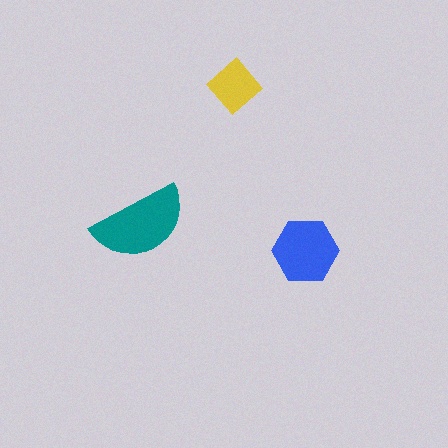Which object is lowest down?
The blue hexagon is bottommost.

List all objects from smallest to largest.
The yellow diamond, the blue hexagon, the teal semicircle.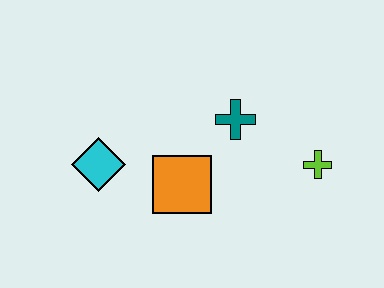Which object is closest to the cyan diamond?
The orange square is closest to the cyan diamond.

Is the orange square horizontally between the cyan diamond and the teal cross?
Yes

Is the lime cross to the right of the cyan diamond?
Yes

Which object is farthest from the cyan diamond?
The lime cross is farthest from the cyan diamond.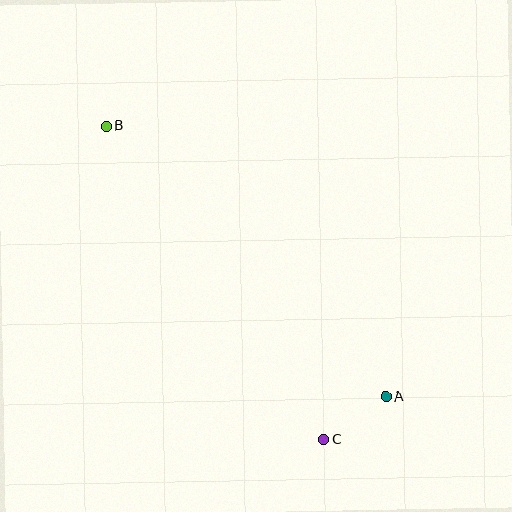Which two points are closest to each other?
Points A and C are closest to each other.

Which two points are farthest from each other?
Points A and B are farthest from each other.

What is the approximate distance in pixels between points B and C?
The distance between B and C is approximately 382 pixels.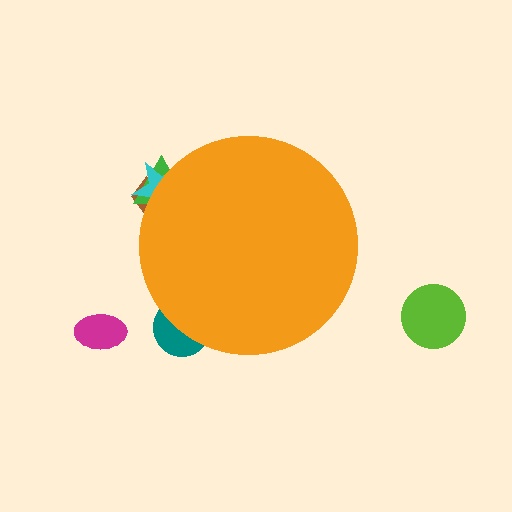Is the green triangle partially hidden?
Yes, the green triangle is partially hidden behind the orange circle.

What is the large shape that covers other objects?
An orange circle.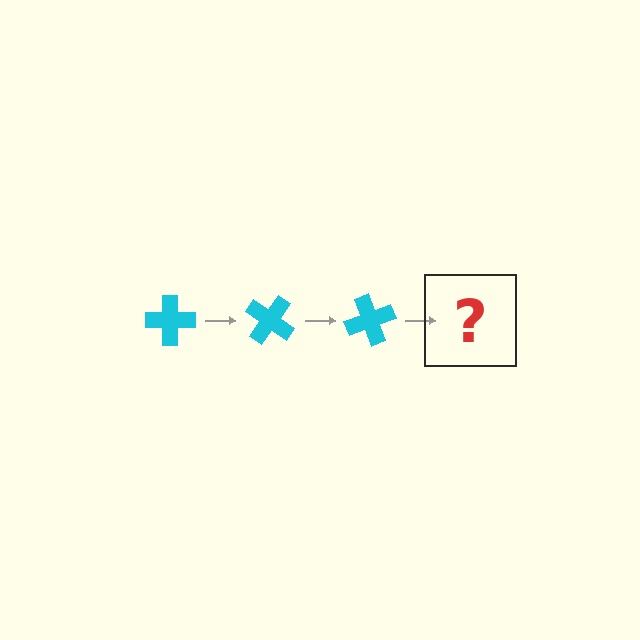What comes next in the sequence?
The next element should be a cyan cross rotated 105 degrees.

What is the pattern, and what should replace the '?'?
The pattern is that the cross rotates 35 degrees each step. The '?' should be a cyan cross rotated 105 degrees.